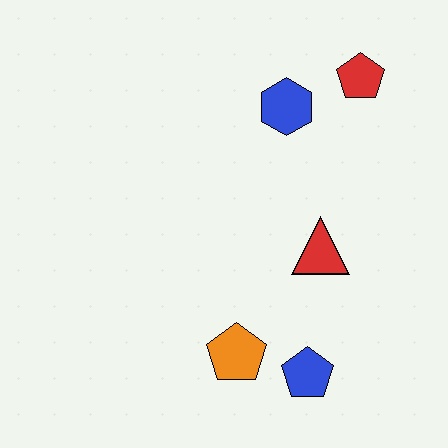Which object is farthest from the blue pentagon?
The red pentagon is farthest from the blue pentagon.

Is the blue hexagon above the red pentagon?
No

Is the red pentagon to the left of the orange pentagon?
No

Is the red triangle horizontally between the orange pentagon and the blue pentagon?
No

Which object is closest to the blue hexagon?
The red pentagon is closest to the blue hexagon.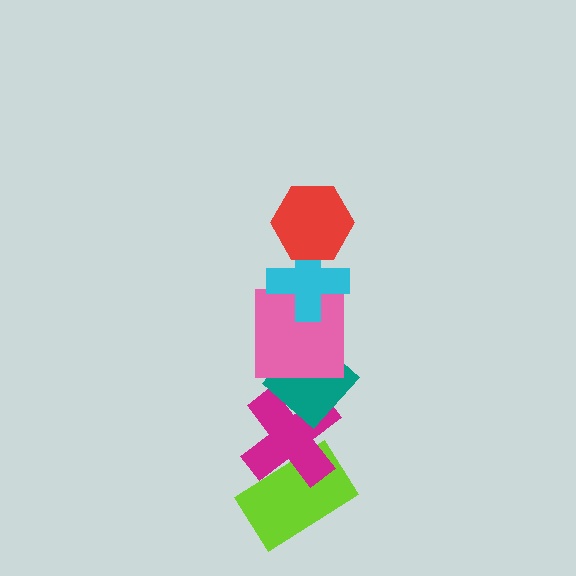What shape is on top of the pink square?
The cyan cross is on top of the pink square.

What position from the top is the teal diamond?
The teal diamond is 4th from the top.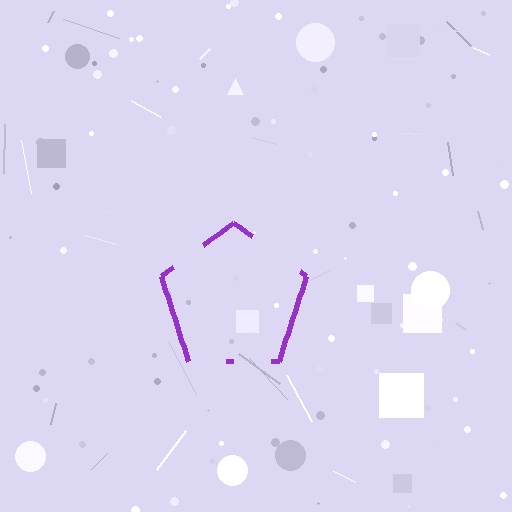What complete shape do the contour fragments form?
The contour fragments form a pentagon.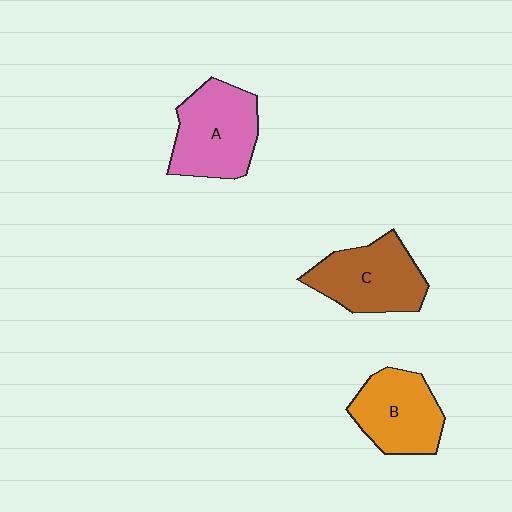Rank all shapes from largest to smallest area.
From largest to smallest: A (pink), C (brown), B (orange).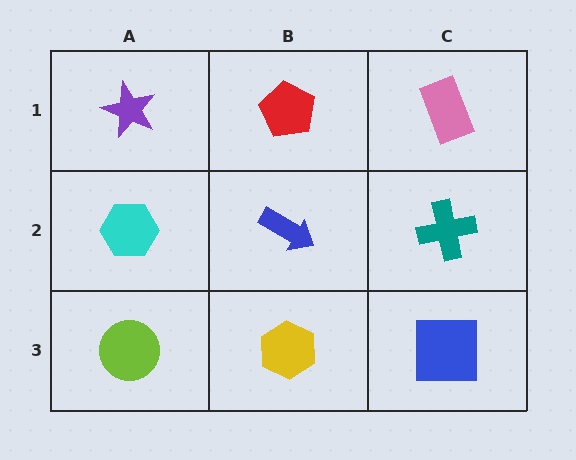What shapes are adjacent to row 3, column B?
A blue arrow (row 2, column B), a lime circle (row 3, column A), a blue square (row 3, column C).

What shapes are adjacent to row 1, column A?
A cyan hexagon (row 2, column A), a red pentagon (row 1, column B).